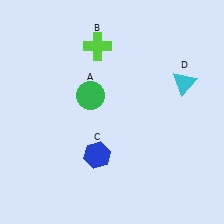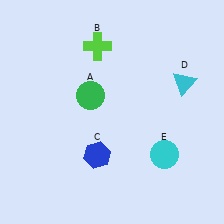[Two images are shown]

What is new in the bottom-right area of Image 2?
A cyan circle (E) was added in the bottom-right area of Image 2.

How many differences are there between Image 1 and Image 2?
There is 1 difference between the two images.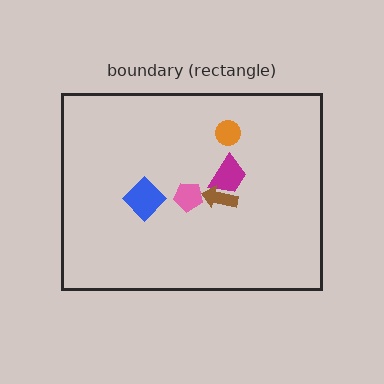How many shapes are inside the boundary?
5 inside, 0 outside.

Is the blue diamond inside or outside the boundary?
Inside.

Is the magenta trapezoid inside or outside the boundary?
Inside.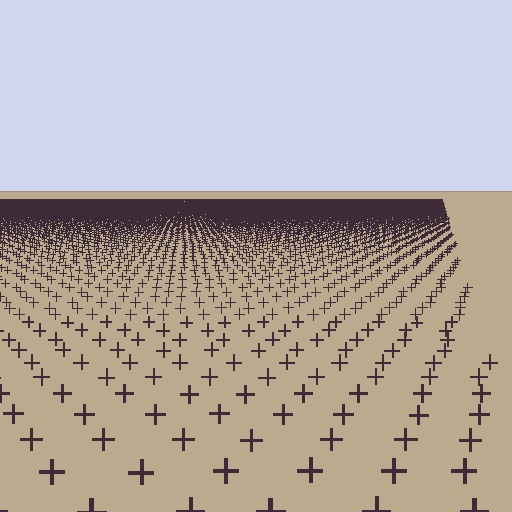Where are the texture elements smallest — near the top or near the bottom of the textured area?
Near the top.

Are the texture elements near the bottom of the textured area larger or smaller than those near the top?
Larger. Near the bottom, elements are closer to the viewer and appear at a bigger on-screen size.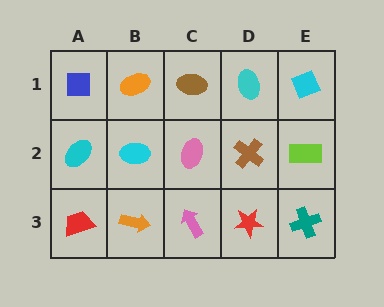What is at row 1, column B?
An orange ellipse.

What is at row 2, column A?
A cyan ellipse.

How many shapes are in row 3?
5 shapes.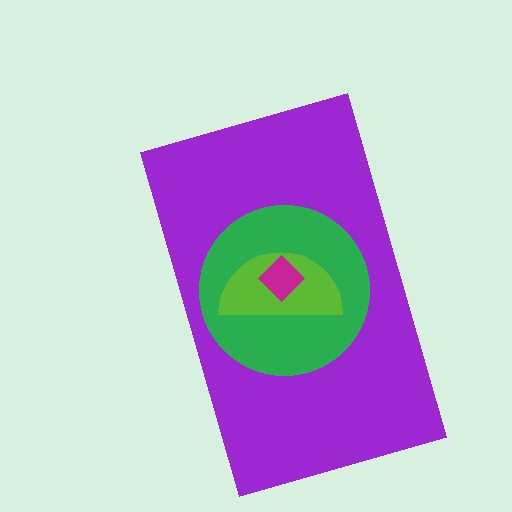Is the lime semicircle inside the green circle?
Yes.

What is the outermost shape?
The purple rectangle.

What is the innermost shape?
The magenta diamond.